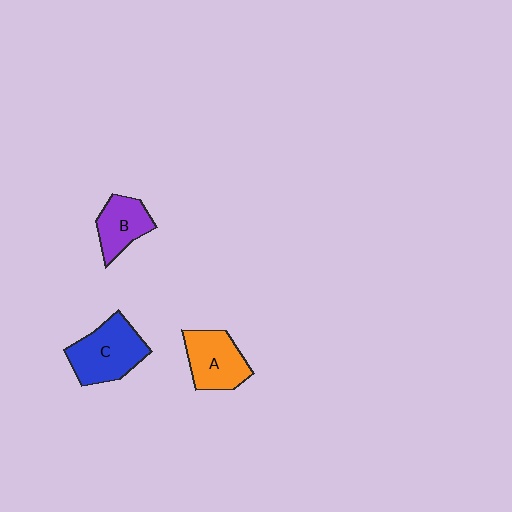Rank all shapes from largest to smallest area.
From largest to smallest: C (blue), A (orange), B (purple).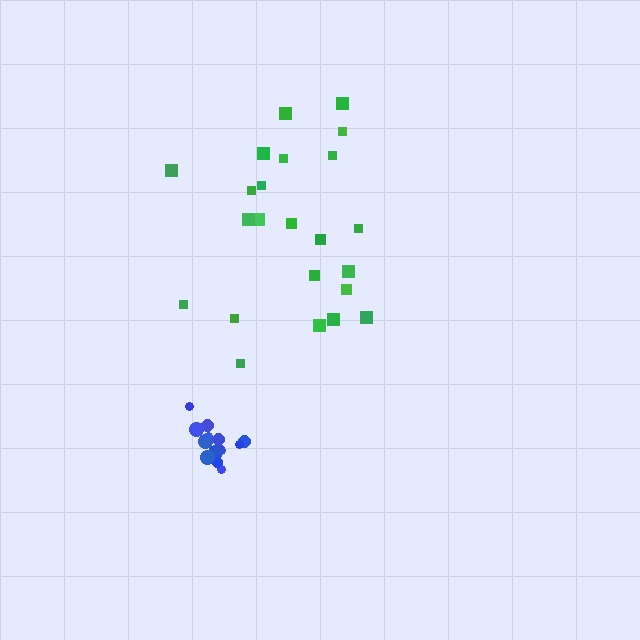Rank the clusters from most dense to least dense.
blue, green.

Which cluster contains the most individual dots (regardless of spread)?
Green (23).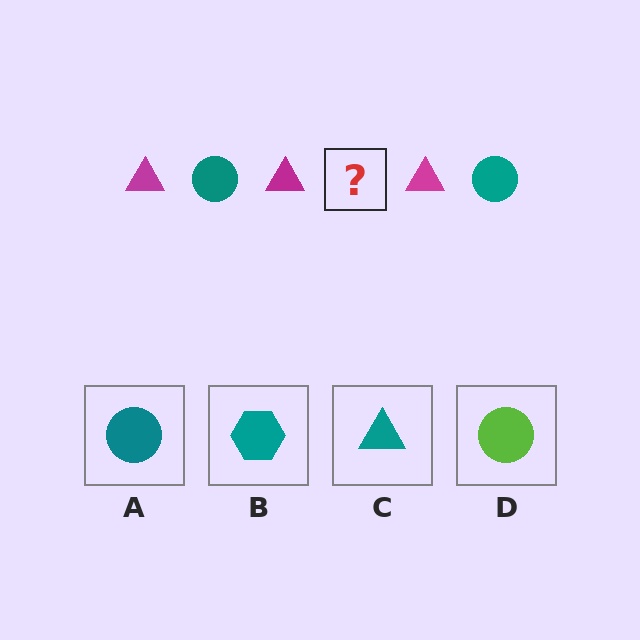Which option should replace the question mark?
Option A.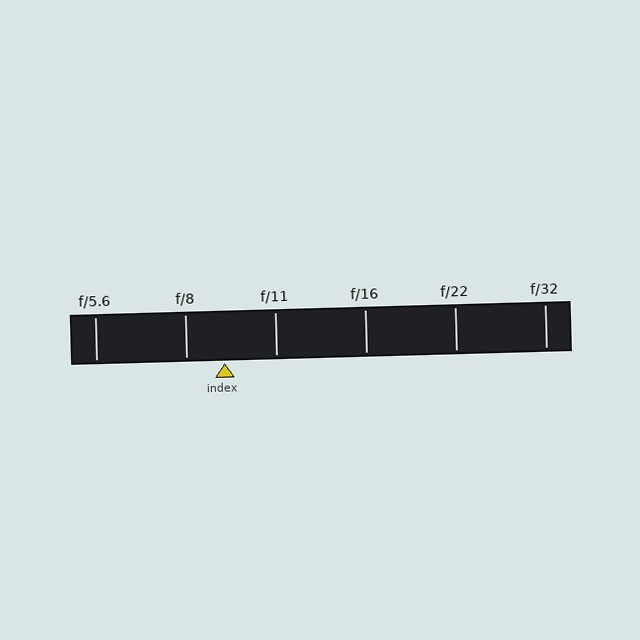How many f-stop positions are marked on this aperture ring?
There are 6 f-stop positions marked.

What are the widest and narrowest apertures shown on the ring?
The widest aperture shown is f/5.6 and the narrowest is f/32.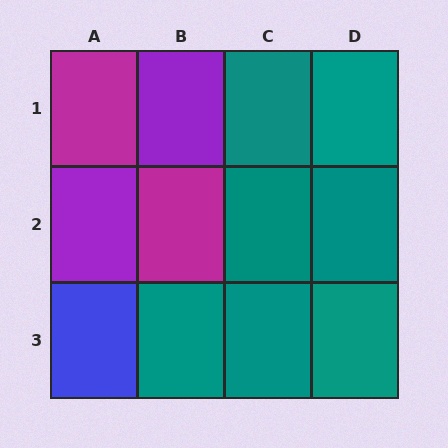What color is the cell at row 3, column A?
Blue.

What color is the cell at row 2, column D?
Teal.